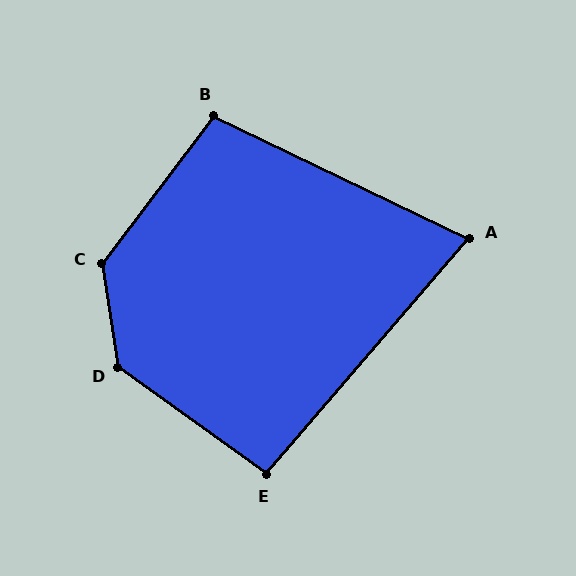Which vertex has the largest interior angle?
D, at approximately 134 degrees.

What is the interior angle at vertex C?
Approximately 134 degrees (obtuse).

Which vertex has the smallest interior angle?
A, at approximately 75 degrees.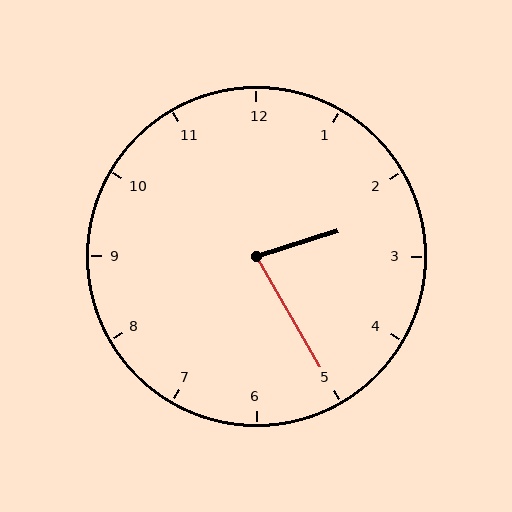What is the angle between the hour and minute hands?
Approximately 78 degrees.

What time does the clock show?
2:25.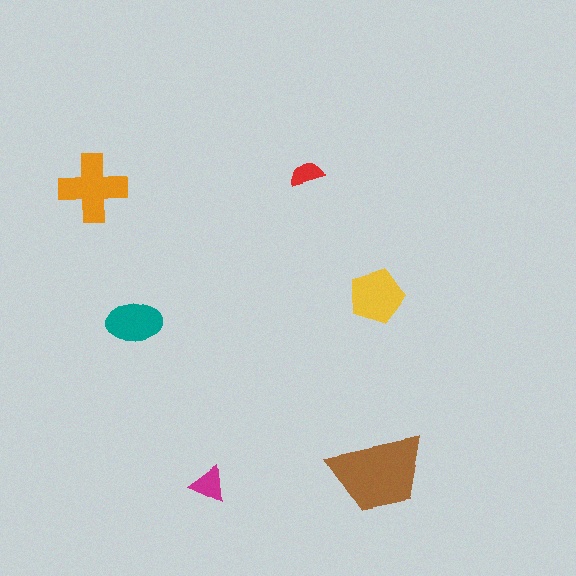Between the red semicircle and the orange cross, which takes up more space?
The orange cross.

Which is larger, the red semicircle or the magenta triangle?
The magenta triangle.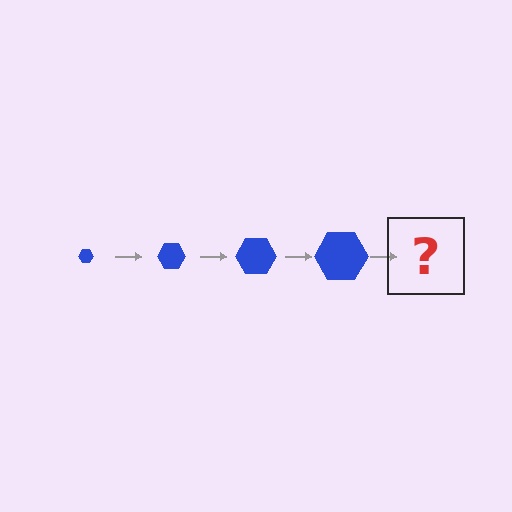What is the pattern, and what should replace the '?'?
The pattern is that the hexagon gets progressively larger each step. The '?' should be a blue hexagon, larger than the previous one.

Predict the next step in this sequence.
The next step is a blue hexagon, larger than the previous one.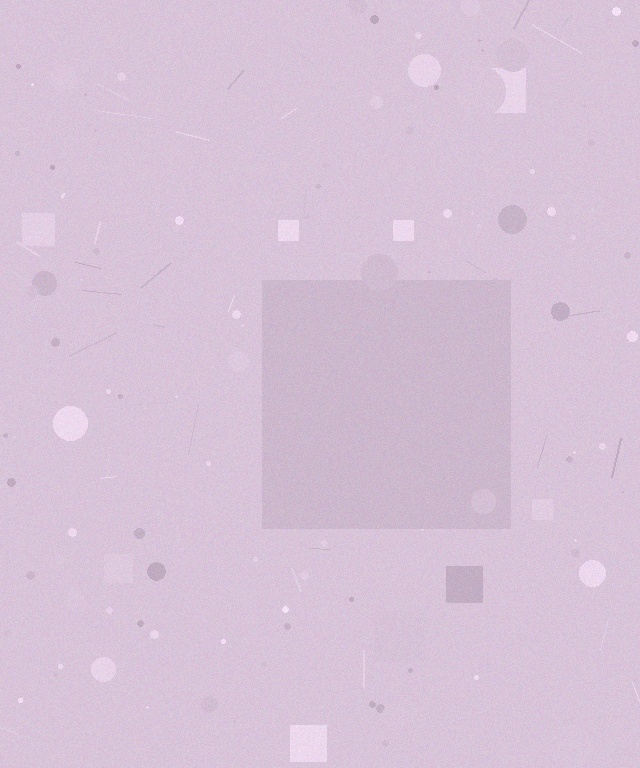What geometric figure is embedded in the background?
A square is embedded in the background.